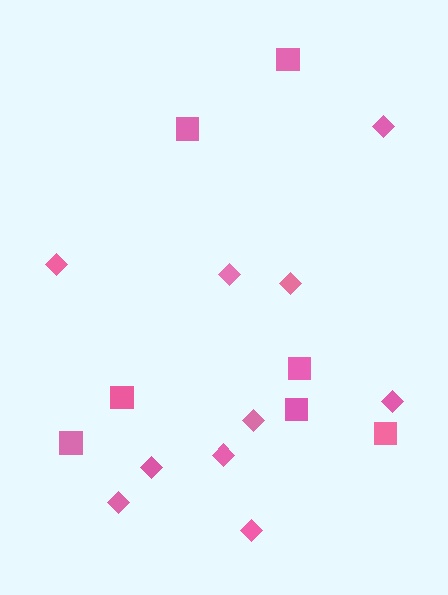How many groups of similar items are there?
There are 2 groups: one group of squares (7) and one group of diamonds (10).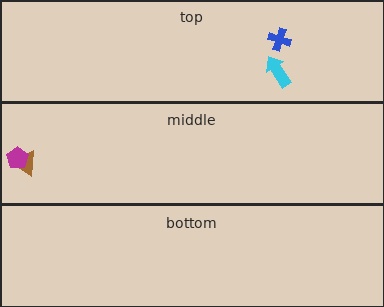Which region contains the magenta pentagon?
The middle region.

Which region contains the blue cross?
The top region.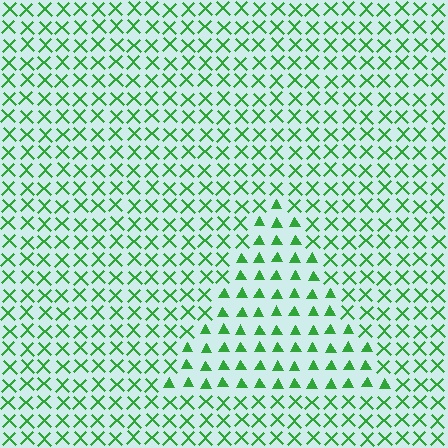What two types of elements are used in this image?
The image uses triangles inside the triangle region and X marks outside it.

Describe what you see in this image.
The image is filled with small green elements arranged in a uniform grid. A triangle-shaped region contains triangles, while the surrounding area contains X marks. The boundary is defined purely by the change in element shape.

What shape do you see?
I see a triangle.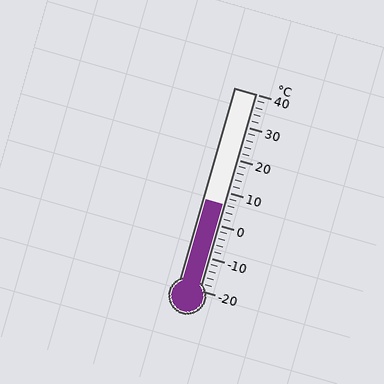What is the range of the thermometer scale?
The thermometer scale ranges from -20°C to 40°C.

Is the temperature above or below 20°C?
The temperature is below 20°C.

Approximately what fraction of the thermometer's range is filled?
The thermometer is filled to approximately 45% of its range.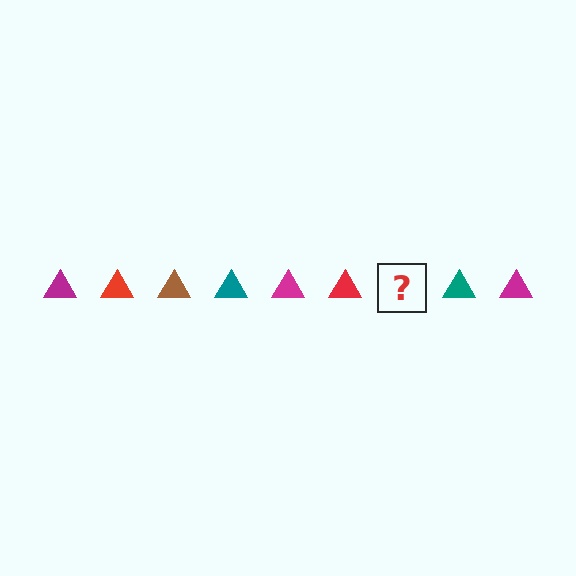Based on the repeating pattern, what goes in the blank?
The blank should be a brown triangle.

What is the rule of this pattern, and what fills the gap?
The rule is that the pattern cycles through magenta, red, brown, teal triangles. The gap should be filled with a brown triangle.